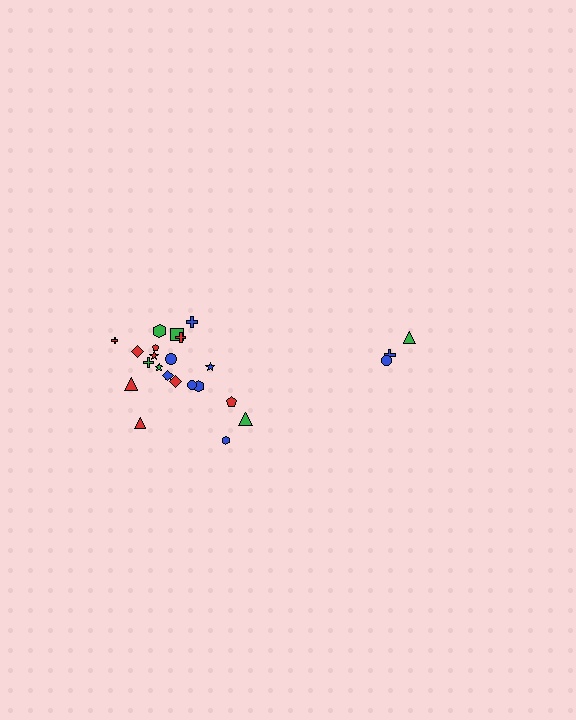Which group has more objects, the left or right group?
The left group.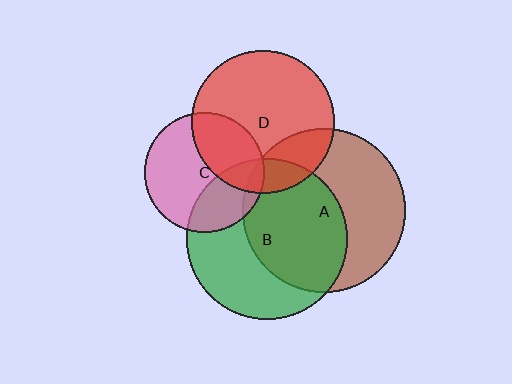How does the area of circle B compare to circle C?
Approximately 1.8 times.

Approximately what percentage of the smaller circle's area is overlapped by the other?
Approximately 50%.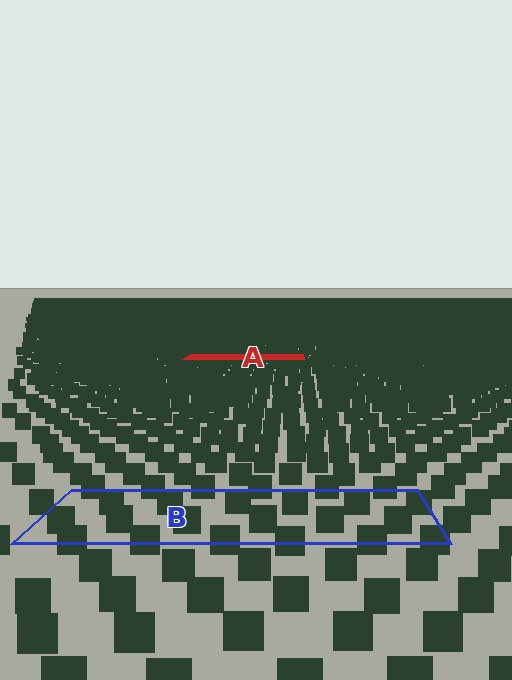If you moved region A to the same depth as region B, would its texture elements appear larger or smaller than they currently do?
They would appear larger. At a closer depth, the same texture elements are projected at a bigger on-screen size.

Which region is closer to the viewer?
Region B is closer. The texture elements there are larger and more spread out.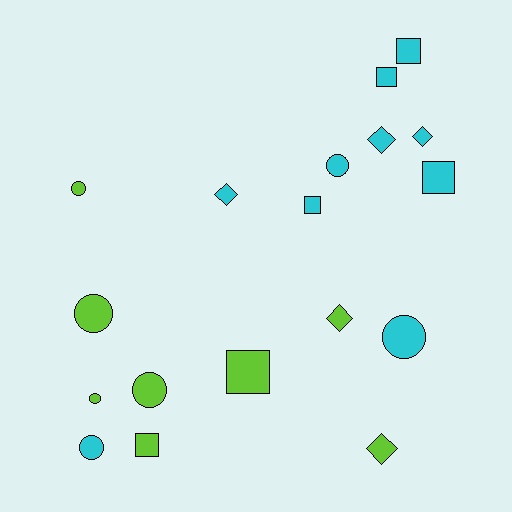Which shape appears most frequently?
Circle, with 7 objects.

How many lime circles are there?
There are 4 lime circles.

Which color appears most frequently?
Cyan, with 10 objects.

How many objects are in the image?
There are 18 objects.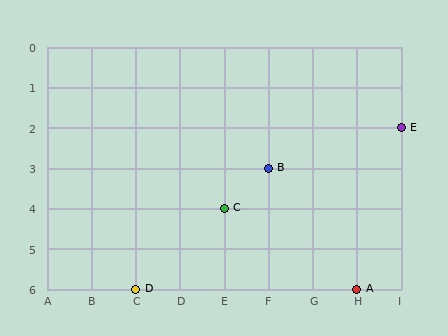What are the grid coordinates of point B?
Point B is at grid coordinates (F, 3).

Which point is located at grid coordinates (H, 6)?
Point A is at (H, 6).